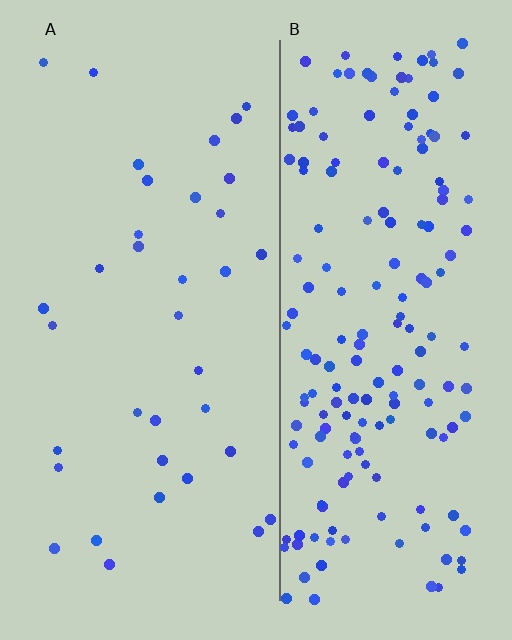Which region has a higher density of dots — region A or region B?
B (the right).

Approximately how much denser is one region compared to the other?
Approximately 5.0× — region B over region A.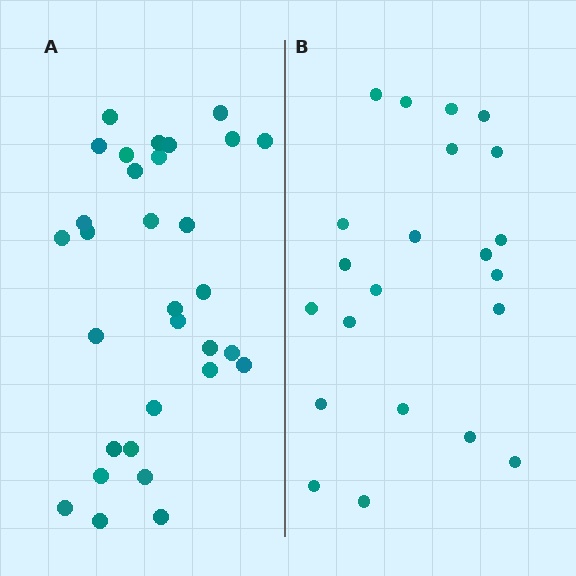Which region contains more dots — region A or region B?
Region A (the left region) has more dots.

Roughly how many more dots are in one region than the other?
Region A has roughly 8 or so more dots than region B.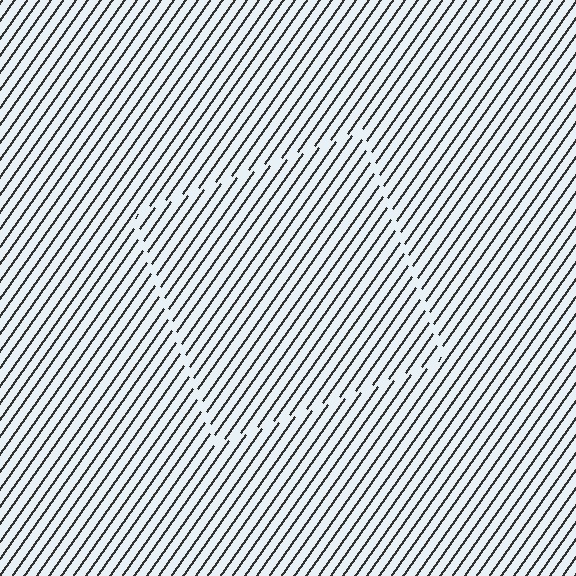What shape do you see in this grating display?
An illusory square. The interior of the shape contains the same grating, shifted by half a period — the contour is defined by the phase discontinuity where line-ends from the inner and outer gratings abut.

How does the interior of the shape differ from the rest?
The interior of the shape contains the same grating, shifted by half a period — the contour is defined by the phase discontinuity where line-ends from the inner and outer gratings abut.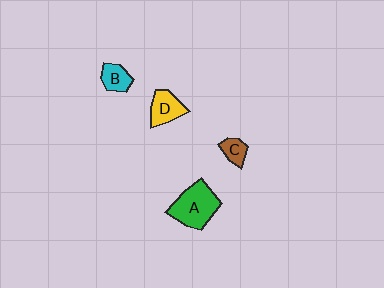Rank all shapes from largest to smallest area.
From largest to smallest: A (green), D (yellow), B (cyan), C (brown).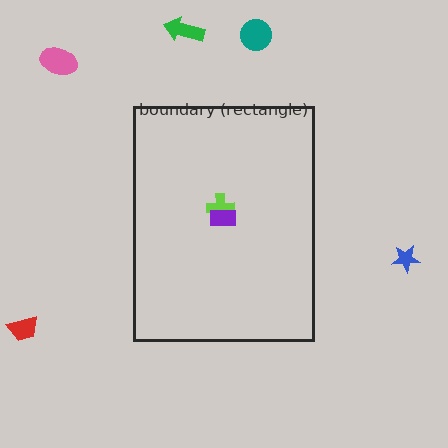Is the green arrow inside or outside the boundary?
Outside.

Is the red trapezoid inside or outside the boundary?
Outside.